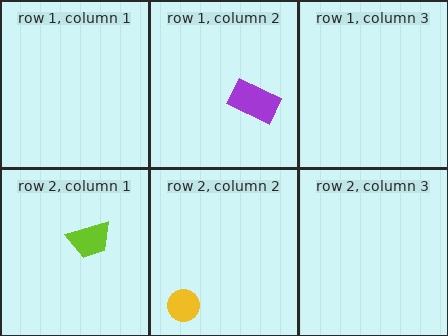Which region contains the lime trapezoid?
The row 2, column 1 region.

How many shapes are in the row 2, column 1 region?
1.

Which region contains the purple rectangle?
The row 1, column 2 region.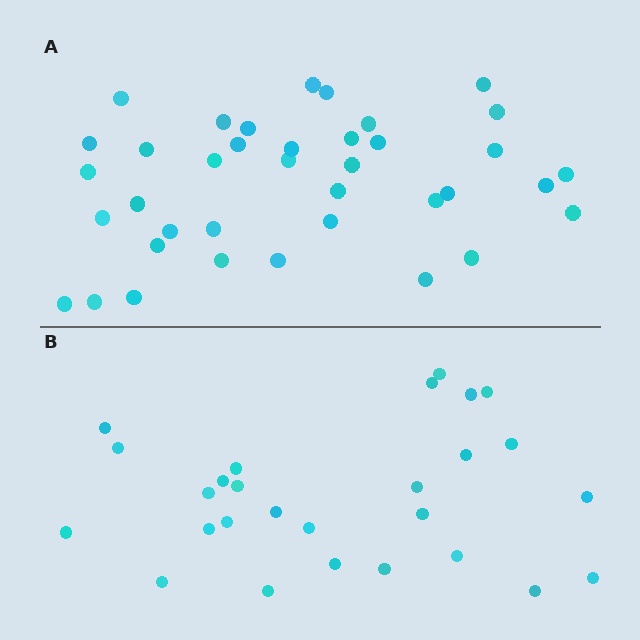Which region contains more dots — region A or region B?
Region A (the top region) has more dots.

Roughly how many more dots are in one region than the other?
Region A has roughly 12 or so more dots than region B.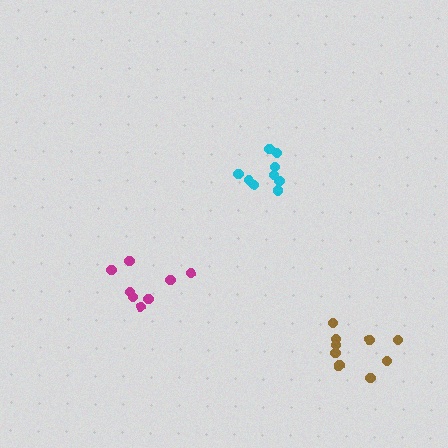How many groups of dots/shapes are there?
There are 3 groups.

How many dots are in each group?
Group 1: 9 dots, Group 2: 9 dots, Group 3: 8 dots (26 total).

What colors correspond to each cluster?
The clusters are colored: cyan, brown, magenta.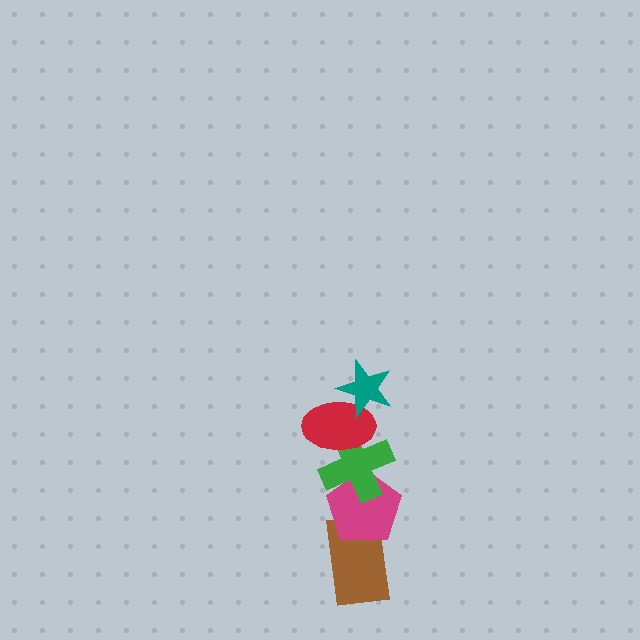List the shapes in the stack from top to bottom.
From top to bottom: the teal star, the red ellipse, the green cross, the magenta pentagon, the brown rectangle.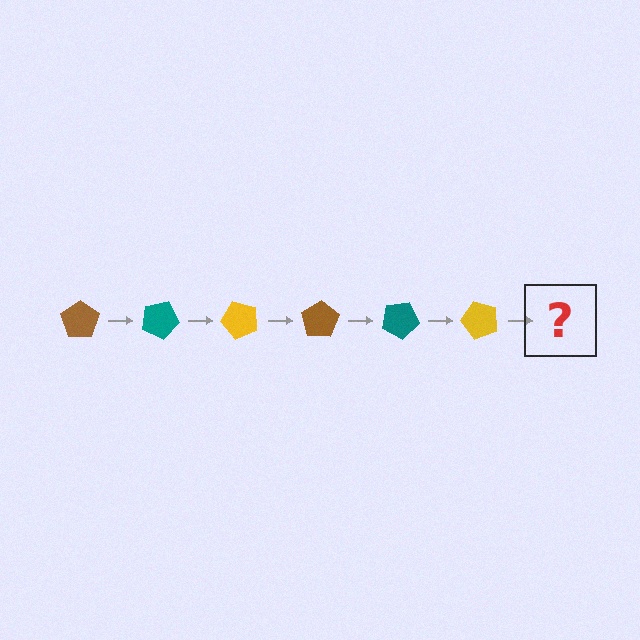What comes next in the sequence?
The next element should be a brown pentagon, rotated 150 degrees from the start.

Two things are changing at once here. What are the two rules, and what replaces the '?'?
The two rules are that it rotates 25 degrees each step and the color cycles through brown, teal, and yellow. The '?' should be a brown pentagon, rotated 150 degrees from the start.